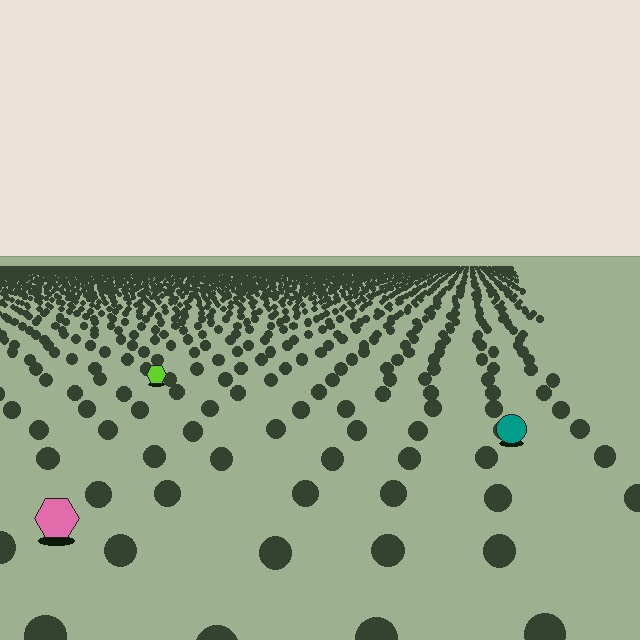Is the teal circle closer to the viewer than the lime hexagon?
Yes. The teal circle is closer — you can tell from the texture gradient: the ground texture is coarser near it.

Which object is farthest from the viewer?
The lime hexagon is farthest from the viewer. It appears smaller and the ground texture around it is denser.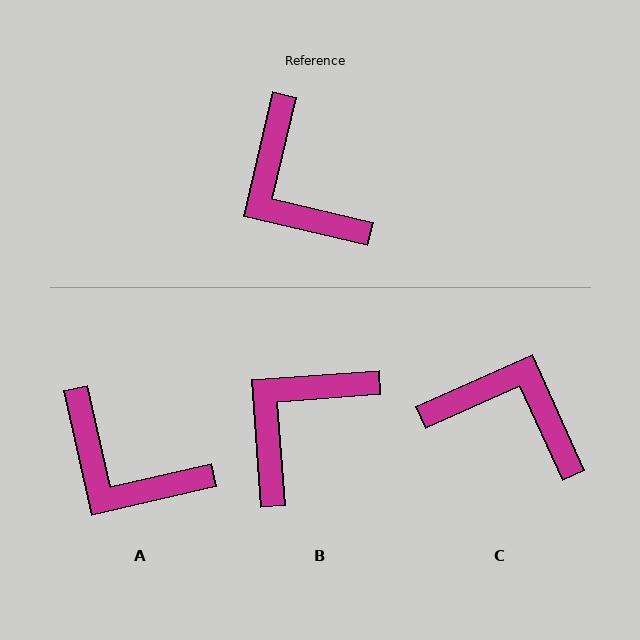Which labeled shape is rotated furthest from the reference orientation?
C, about 142 degrees away.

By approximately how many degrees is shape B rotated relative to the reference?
Approximately 72 degrees clockwise.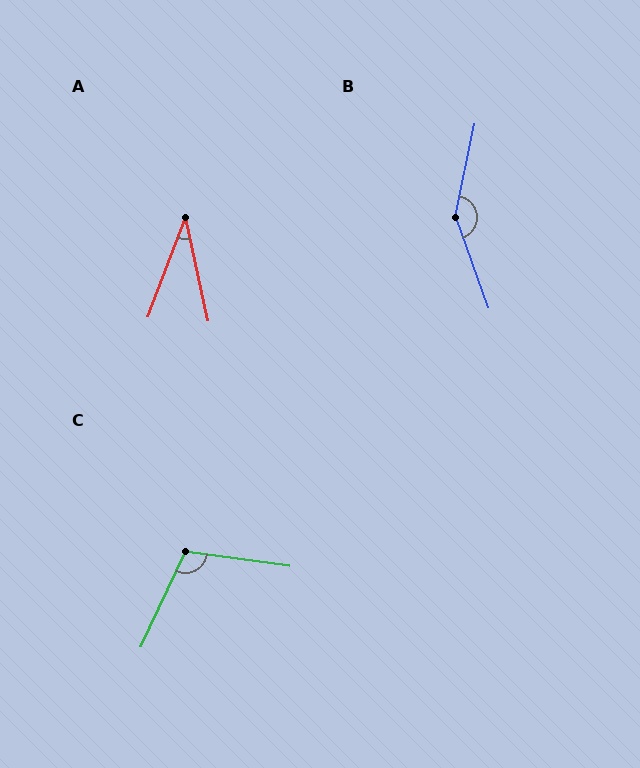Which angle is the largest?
B, at approximately 148 degrees.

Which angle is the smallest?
A, at approximately 33 degrees.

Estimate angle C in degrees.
Approximately 107 degrees.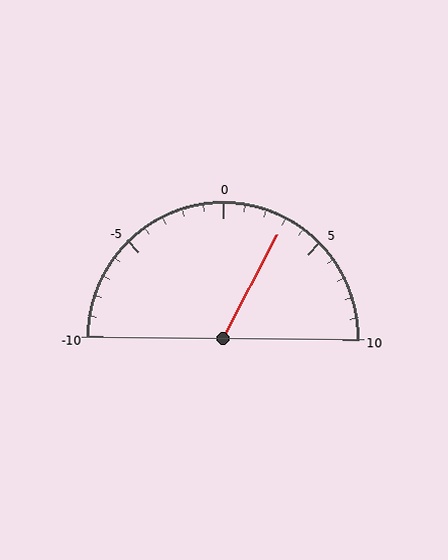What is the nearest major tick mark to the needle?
The nearest major tick mark is 5.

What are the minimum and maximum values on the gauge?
The gauge ranges from -10 to 10.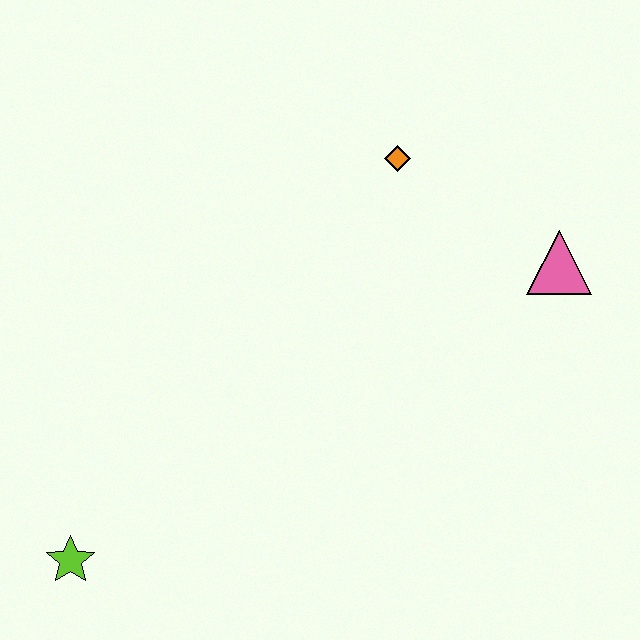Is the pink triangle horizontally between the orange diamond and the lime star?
No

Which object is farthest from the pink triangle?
The lime star is farthest from the pink triangle.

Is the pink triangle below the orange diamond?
Yes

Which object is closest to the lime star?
The orange diamond is closest to the lime star.